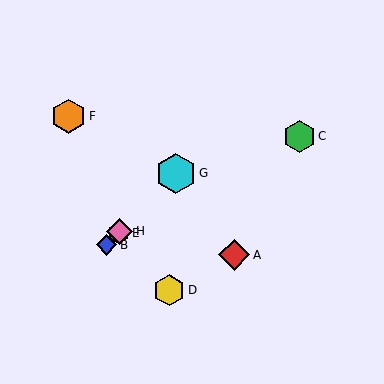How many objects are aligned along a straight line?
4 objects (B, E, G, H) are aligned along a straight line.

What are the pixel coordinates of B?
Object B is at (107, 245).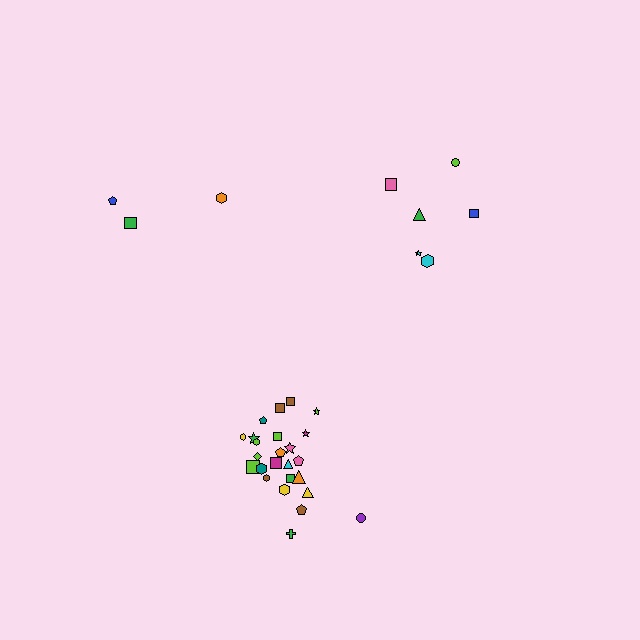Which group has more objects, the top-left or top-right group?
The top-right group.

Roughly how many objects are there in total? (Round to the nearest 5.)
Roughly 35 objects in total.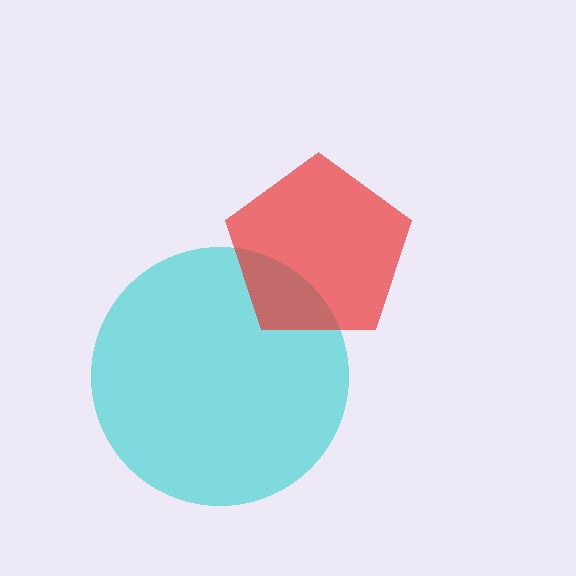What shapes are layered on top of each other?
The layered shapes are: a cyan circle, a red pentagon.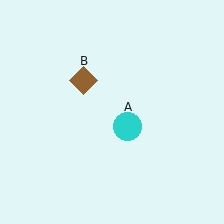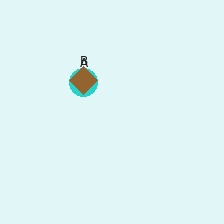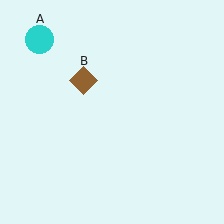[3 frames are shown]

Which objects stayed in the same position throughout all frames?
Brown diamond (object B) remained stationary.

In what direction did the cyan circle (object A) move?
The cyan circle (object A) moved up and to the left.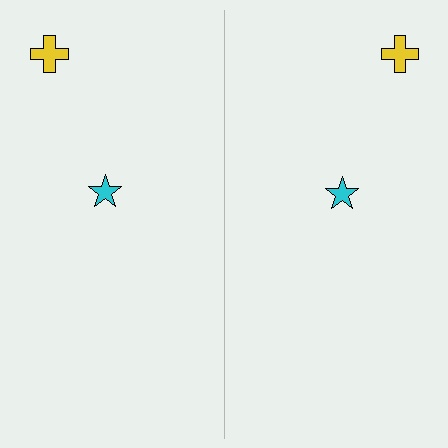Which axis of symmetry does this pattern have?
The pattern has a vertical axis of symmetry running through the center of the image.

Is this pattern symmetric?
Yes, this pattern has bilateral (reflection) symmetry.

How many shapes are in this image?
There are 4 shapes in this image.